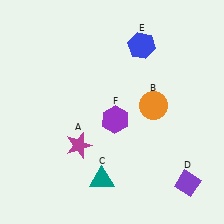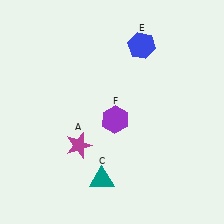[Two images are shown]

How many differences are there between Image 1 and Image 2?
There are 2 differences between the two images.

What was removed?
The purple diamond (D), the orange circle (B) were removed in Image 2.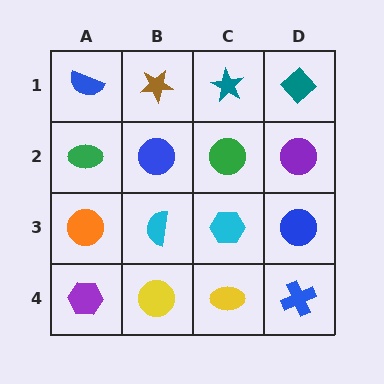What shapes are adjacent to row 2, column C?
A teal star (row 1, column C), a cyan hexagon (row 3, column C), a blue circle (row 2, column B), a purple circle (row 2, column D).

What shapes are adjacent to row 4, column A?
An orange circle (row 3, column A), a yellow circle (row 4, column B).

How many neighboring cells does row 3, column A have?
3.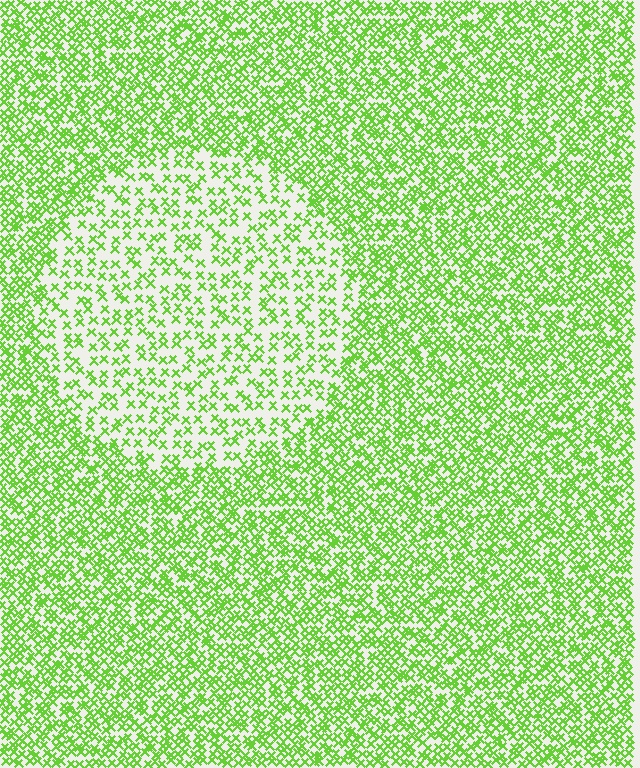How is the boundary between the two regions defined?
The boundary is defined by a change in element density (approximately 2.1x ratio). All elements are the same color, size, and shape.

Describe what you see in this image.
The image contains small lime elements arranged at two different densities. A circle-shaped region is visible where the elements are less densely packed than the surrounding area.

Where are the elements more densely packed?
The elements are more densely packed outside the circle boundary.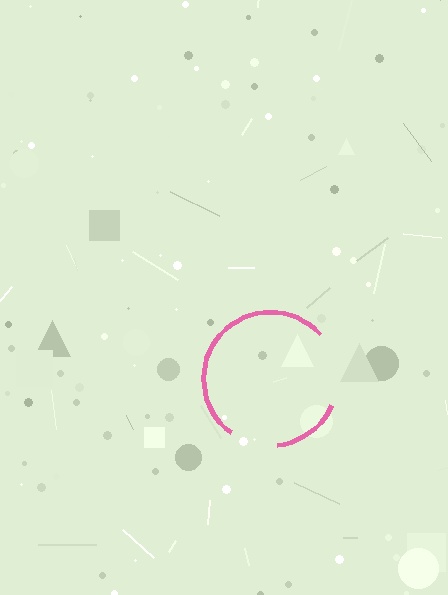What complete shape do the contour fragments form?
The contour fragments form a circle.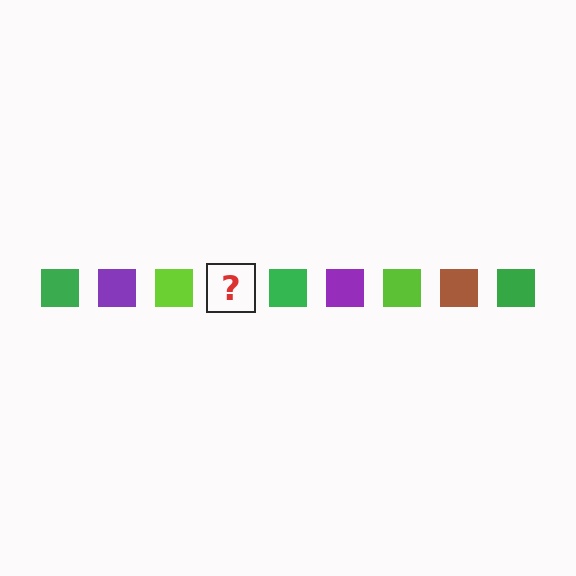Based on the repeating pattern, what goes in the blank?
The blank should be a brown square.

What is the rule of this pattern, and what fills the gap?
The rule is that the pattern cycles through green, purple, lime, brown squares. The gap should be filled with a brown square.